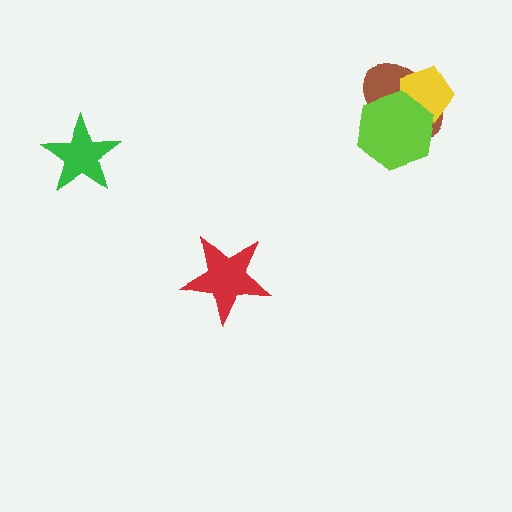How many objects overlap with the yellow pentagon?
2 objects overlap with the yellow pentagon.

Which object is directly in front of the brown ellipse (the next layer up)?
The yellow pentagon is directly in front of the brown ellipse.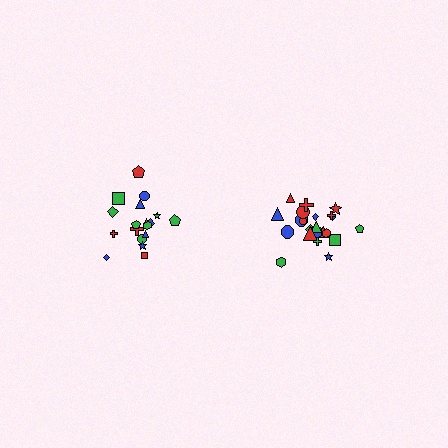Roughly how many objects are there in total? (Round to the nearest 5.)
Roughly 40 objects in total.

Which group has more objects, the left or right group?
The right group.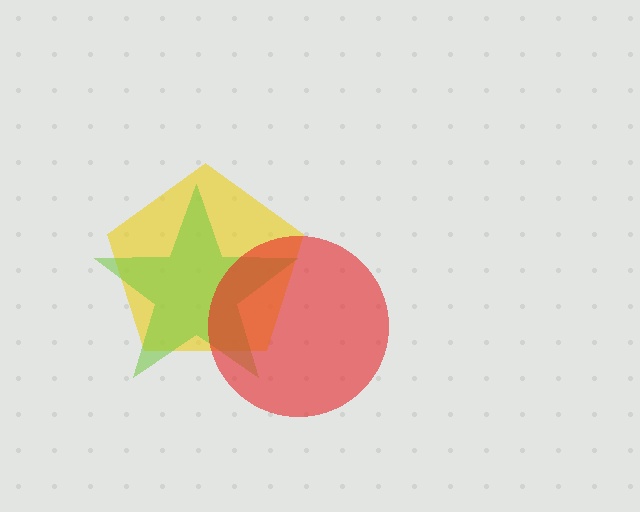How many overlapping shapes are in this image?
There are 3 overlapping shapes in the image.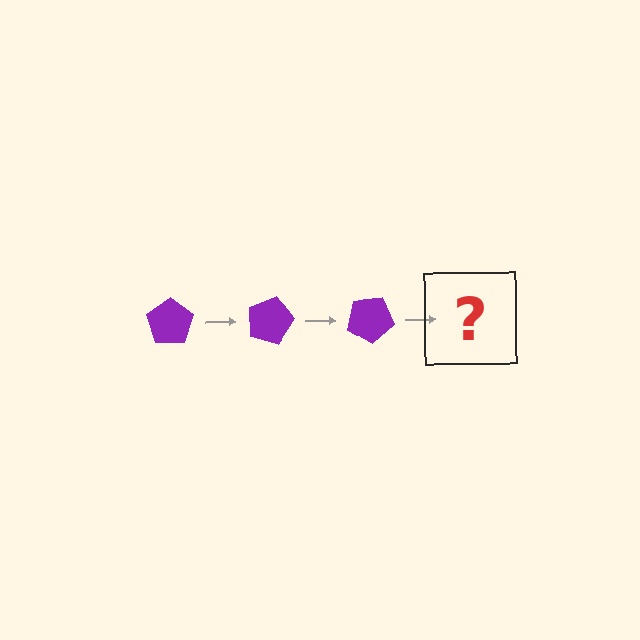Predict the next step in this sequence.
The next step is a purple pentagon rotated 45 degrees.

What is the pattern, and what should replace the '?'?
The pattern is that the pentagon rotates 15 degrees each step. The '?' should be a purple pentagon rotated 45 degrees.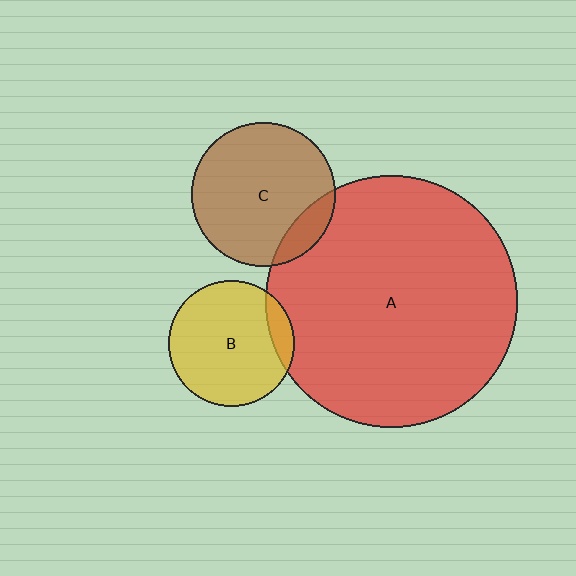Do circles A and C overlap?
Yes.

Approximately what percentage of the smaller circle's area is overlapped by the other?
Approximately 15%.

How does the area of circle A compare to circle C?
Approximately 3.0 times.